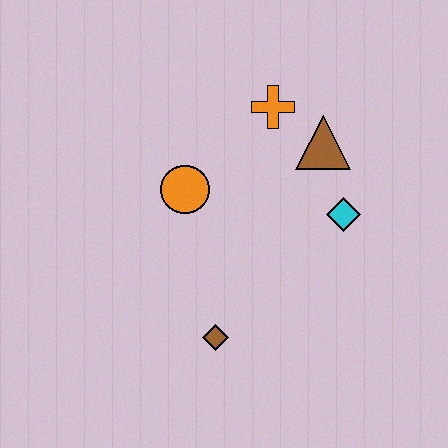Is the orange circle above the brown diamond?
Yes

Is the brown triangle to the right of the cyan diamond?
No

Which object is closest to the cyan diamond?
The brown triangle is closest to the cyan diamond.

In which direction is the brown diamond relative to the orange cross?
The brown diamond is below the orange cross.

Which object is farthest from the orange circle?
The cyan diamond is farthest from the orange circle.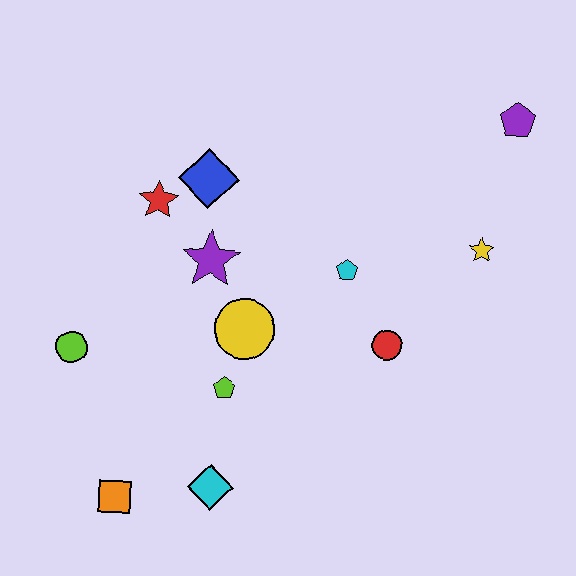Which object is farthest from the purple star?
The purple pentagon is farthest from the purple star.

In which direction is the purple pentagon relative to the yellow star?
The purple pentagon is above the yellow star.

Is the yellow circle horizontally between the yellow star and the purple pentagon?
No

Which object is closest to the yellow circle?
The lime pentagon is closest to the yellow circle.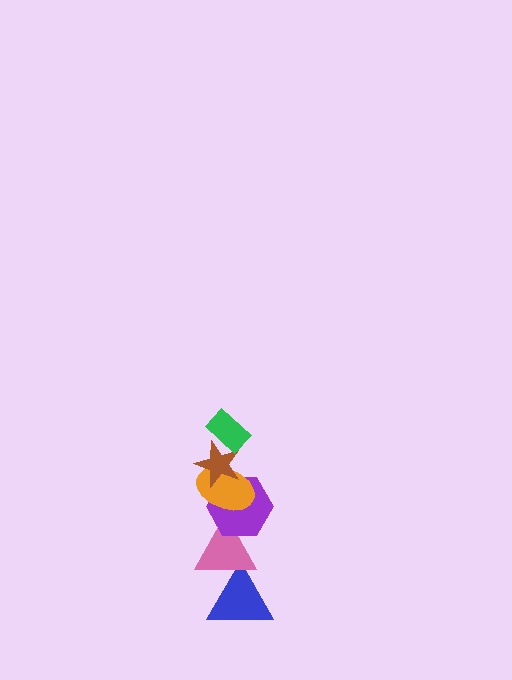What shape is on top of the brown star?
The green rectangle is on top of the brown star.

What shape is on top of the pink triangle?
The purple hexagon is on top of the pink triangle.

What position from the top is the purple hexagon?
The purple hexagon is 4th from the top.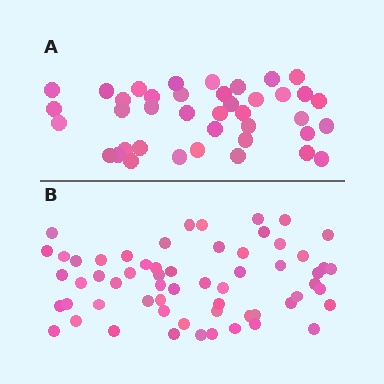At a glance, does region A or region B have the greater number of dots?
Region B (the bottom region) has more dots.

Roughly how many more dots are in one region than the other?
Region B has approximately 20 more dots than region A.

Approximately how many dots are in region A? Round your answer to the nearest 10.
About 40 dots.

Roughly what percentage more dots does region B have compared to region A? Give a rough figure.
About 50% more.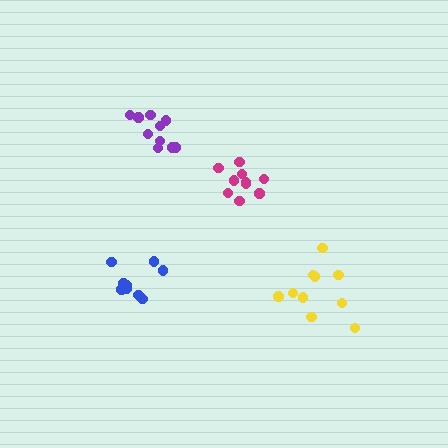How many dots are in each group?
Group 1: 10 dots, Group 2: 9 dots, Group 3: 10 dots, Group 4: 10 dots (39 total).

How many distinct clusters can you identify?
There are 4 distinct clusters.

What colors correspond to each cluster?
The clusters are colored: purple, blue, yellow, magenta.